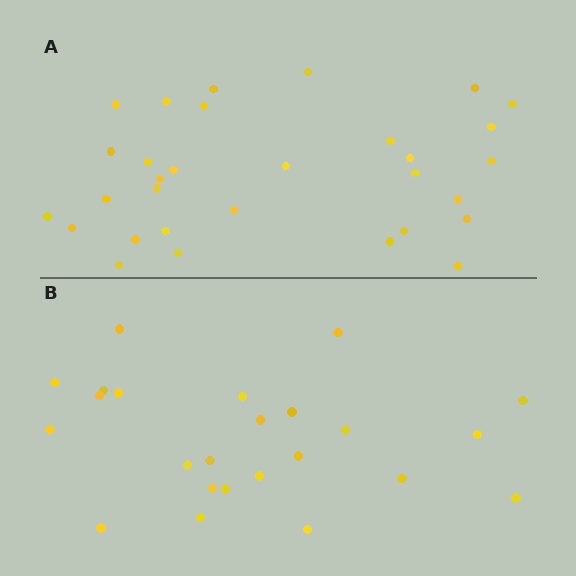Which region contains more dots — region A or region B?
Region A (the top region) has more dots.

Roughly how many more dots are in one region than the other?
Region A has roughly 8 or so more dots than region B.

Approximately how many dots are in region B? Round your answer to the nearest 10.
About 20 dots. (The exact count is 24, which rounds to 20.)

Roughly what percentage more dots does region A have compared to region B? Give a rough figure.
About 30% more.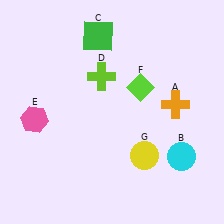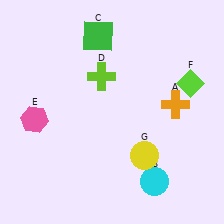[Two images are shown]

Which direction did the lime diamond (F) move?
The lime diamond (F) moved right.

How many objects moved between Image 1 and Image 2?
2 objects moved between the two images.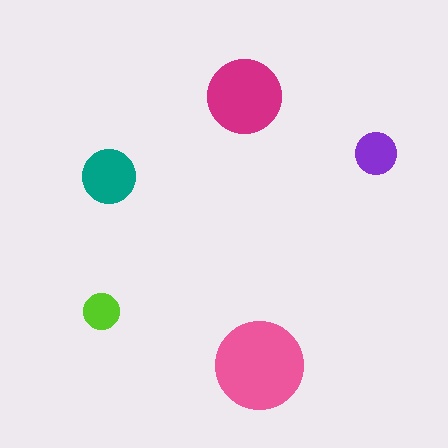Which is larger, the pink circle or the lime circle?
The pink one.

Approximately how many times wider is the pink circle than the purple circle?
About 2 times wider.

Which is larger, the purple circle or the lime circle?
The purple one.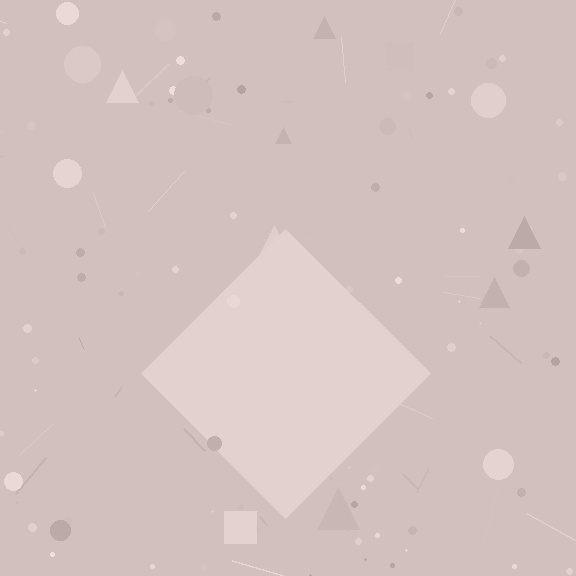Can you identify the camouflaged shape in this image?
The camouflaged shape is a diamond.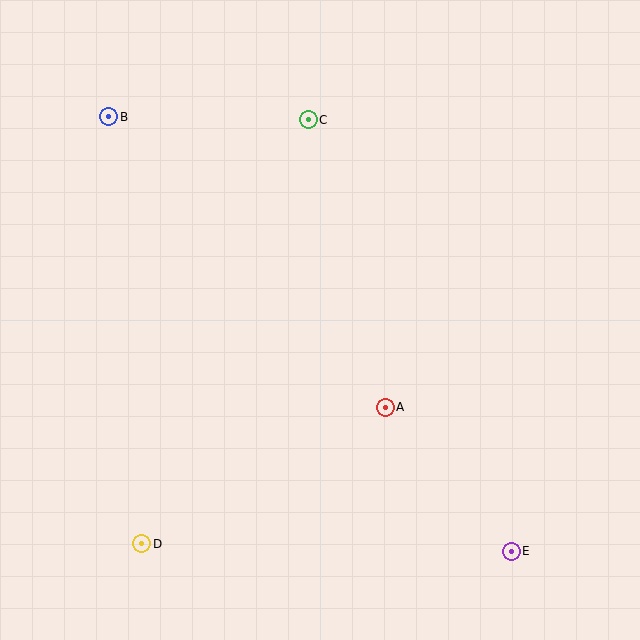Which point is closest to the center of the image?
Point A at (385, 407) is closest to the center.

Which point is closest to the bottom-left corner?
Point D is closest to the bottom-left corner.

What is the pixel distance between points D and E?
The distance between D and E is 370 pixels.